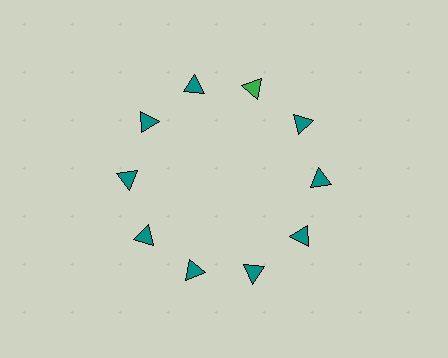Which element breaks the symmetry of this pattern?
The green triangle at roughly the 1 o'clock position breaks the symmetry. All other shapes are teal triangles.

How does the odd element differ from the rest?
It has a different color: green instead of teal.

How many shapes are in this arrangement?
There are 10 shapes arranged in a ring pattern.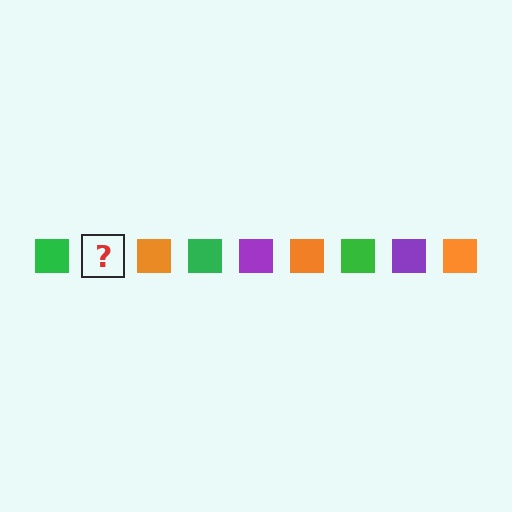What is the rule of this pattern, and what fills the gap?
The rule is that the pattern cycles through green, purple, orange squares. The gap should be filled with a purple square.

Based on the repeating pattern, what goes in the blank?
The blank should be a purple square.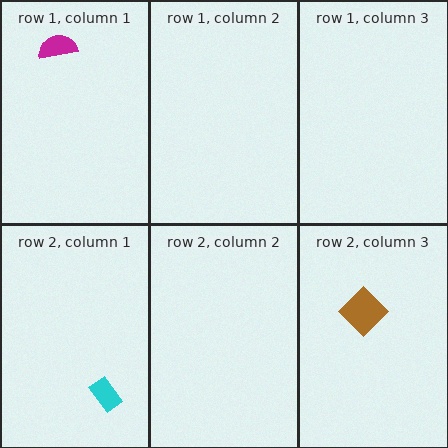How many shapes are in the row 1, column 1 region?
1.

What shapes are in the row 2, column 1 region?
The cyan rectangle.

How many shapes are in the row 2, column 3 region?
1.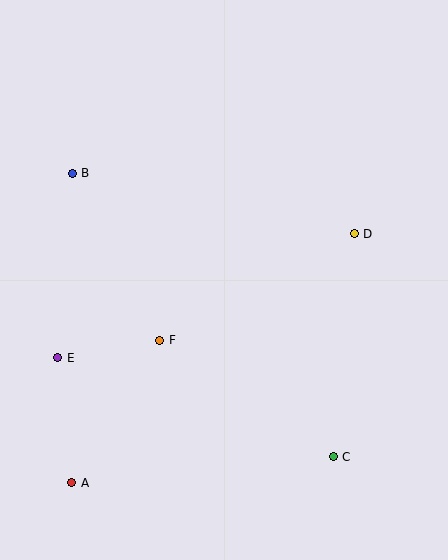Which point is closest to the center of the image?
Point F at (160, 340) is closest to the center.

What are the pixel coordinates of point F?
Point F is at (160, 340).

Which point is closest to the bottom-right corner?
Point C is closest to the bottom-right corner.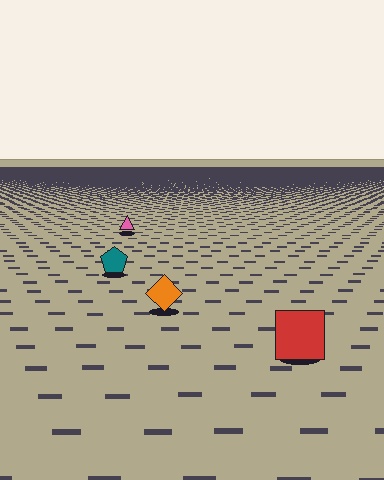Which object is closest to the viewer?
The red square is closest. The texture marks near it are larger and more spread out.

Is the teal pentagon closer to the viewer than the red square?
No. The red square is closer — you can tell from the texture gradient: the ground texture is coarser near it.